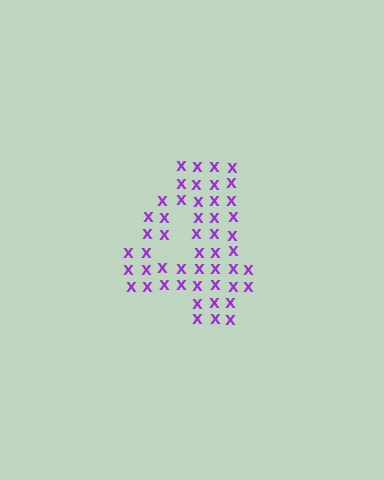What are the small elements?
The small elements are letter X's.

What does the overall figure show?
The overall figure shows the digit 4.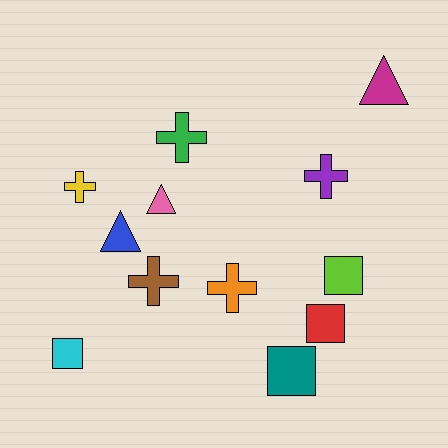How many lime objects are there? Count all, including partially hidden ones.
There is 1 lime object.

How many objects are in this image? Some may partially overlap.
There are 12 objects.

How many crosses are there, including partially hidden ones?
There are 5 crosses.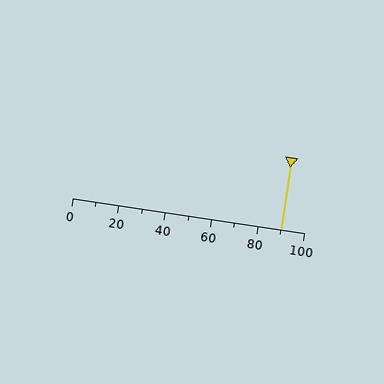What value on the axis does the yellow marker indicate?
The marker indicates approximately 90.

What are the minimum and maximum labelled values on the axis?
The axis runs from 0 to 100.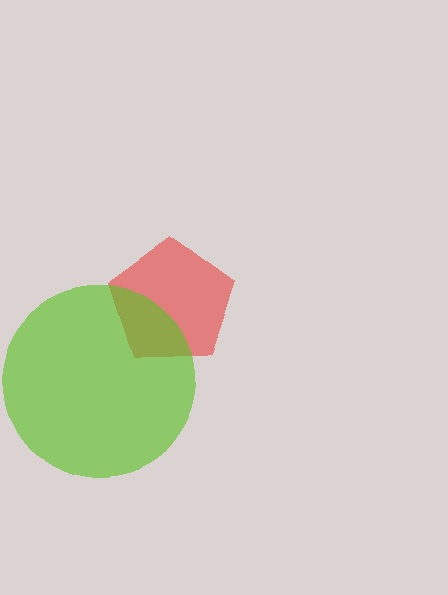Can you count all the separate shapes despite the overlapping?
Yes, there are 2 separate shapes.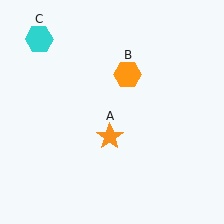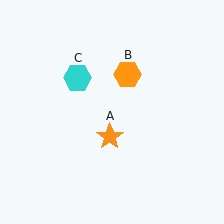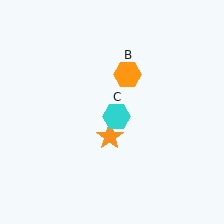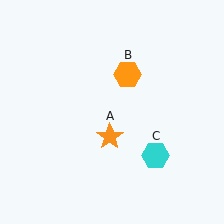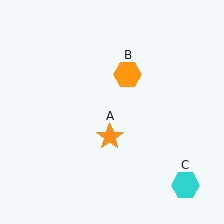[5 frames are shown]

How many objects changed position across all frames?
1 object changed position: cyan hexagon (object C).